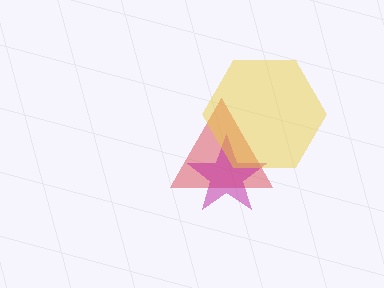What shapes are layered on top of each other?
The layered shapes are: a red triangle, a magenta star, a yellow hexagon.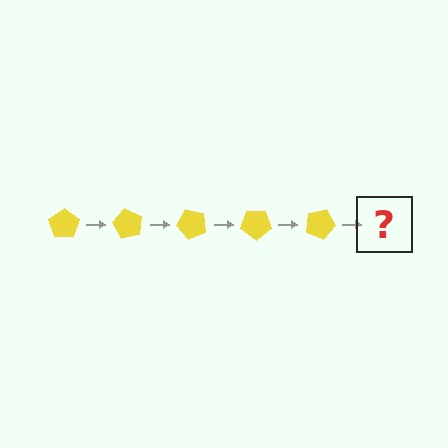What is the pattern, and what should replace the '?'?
The pattern is that the pentagon rotates 60 degrees each step. The '?' should be a yellow pentagon rotated 300 degrees.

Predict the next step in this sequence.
The next step is a yellow pentagon rotated 300 degrees.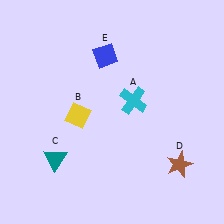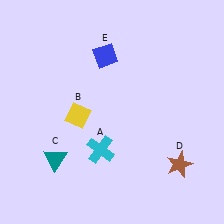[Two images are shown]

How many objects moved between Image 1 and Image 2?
1 object moved between the two images.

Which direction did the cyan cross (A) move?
The cyan cross (A) moved down.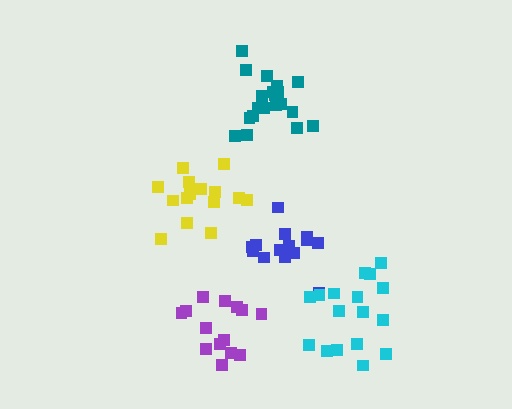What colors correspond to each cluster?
The clusters are colored: blue, purple, teal, yellow, cyan.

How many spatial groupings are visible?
There are 5 spatial groupings.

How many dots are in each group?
Group 1: 14 dots, Group 2: 14 dots, Group 3: 20 dots, Group 4: 15 dots, Group 5: 17 dots (80 total).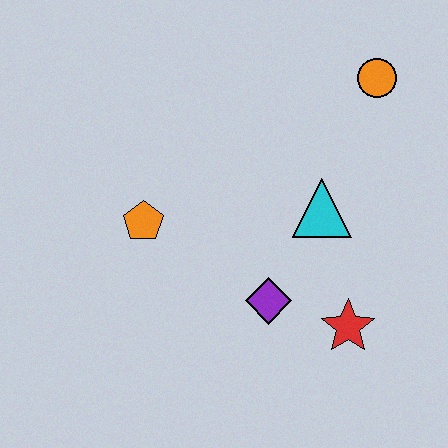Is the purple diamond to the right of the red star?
No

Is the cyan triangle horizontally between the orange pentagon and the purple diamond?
No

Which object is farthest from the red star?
The orange circle is farthest from the red star.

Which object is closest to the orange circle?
The cyan triangle is closest to the orange circle.